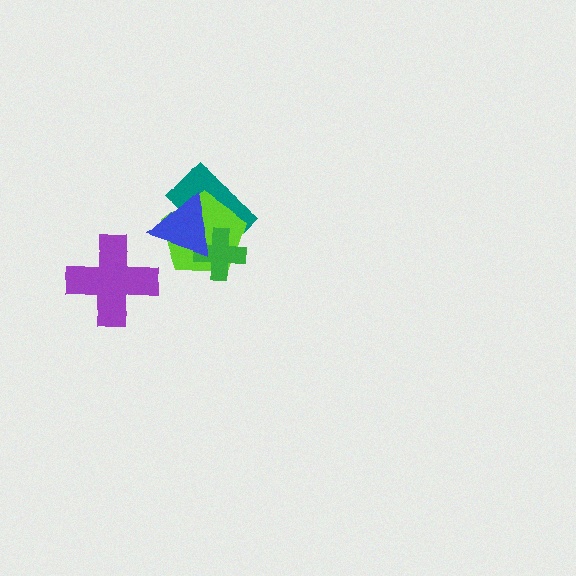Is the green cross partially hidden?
Yes, it is partially covered by another shape.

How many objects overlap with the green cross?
3 objects overlap with the green cross.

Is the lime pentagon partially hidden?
Yes, it is partially covered by another shape.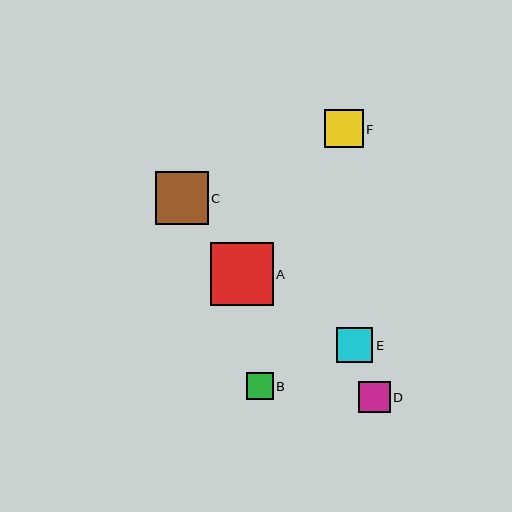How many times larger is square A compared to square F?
Square A is approximately 1.6 times the size of square F.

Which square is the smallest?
Square B is the smallest with a size of approximately 27 pixels.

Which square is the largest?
Square A is the largest with a size of approximately 63 pixels.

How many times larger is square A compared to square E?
Square A is approximately 1.8 times the size of square E.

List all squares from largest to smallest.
From largest to smallest: A, C, F, E, D, B.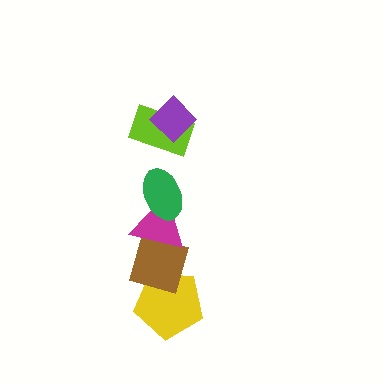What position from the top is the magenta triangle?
The magenta triangle is 4th from the top.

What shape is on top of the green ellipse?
The lime rectangle is on top of the green ellipse.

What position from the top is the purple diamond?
The purple diamond is 1st from the top.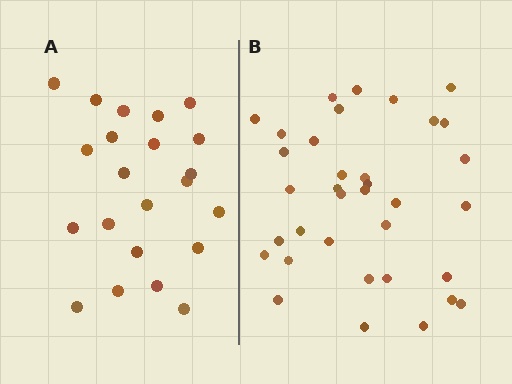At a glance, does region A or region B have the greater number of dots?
Region B (the right region) has more dots.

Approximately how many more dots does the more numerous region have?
Region B has approximately 15 more dots than region A.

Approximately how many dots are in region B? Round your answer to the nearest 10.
About 40 dots. (The exact count is 35, which rounds to 40.)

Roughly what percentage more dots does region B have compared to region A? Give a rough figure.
About 60% more.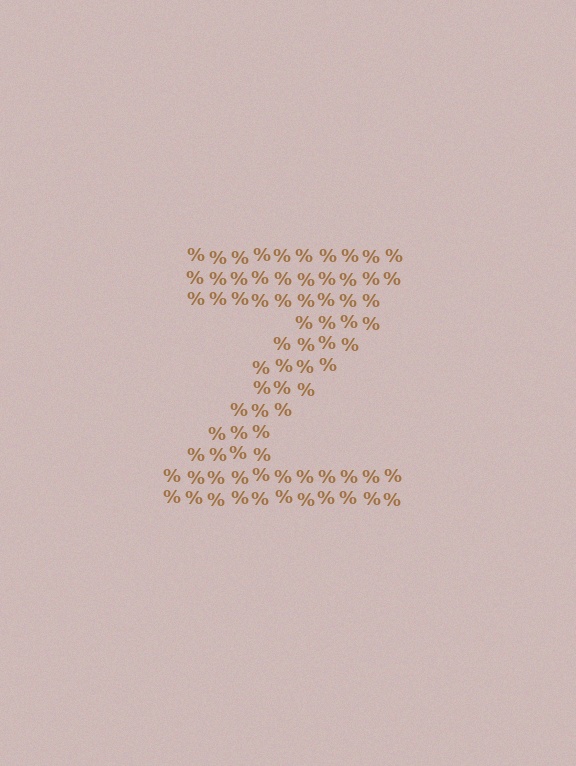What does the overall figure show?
The overall figure shows the letter Z.